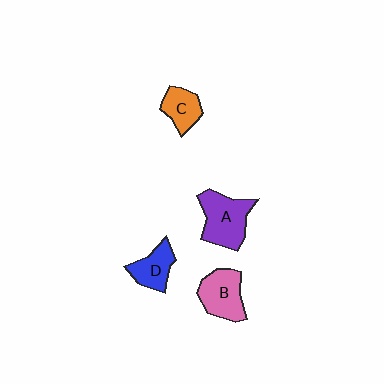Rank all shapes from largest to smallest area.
From largest to smallest: A (purple), B (pink), D (blue), C (orange).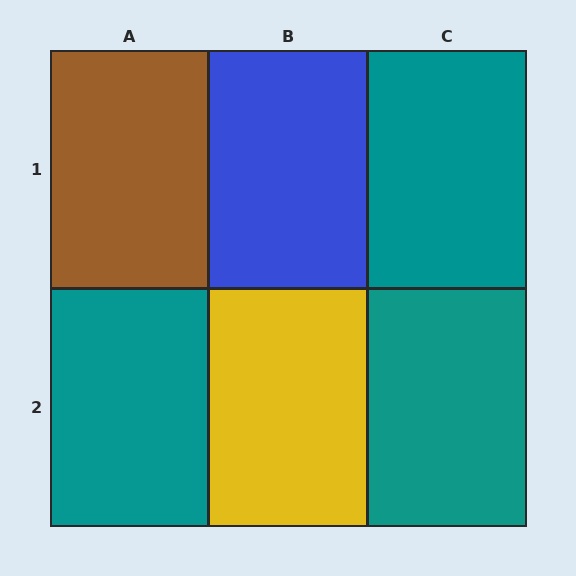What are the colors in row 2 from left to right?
Teal, yellow, teal.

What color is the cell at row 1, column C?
Teal.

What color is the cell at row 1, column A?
Brown.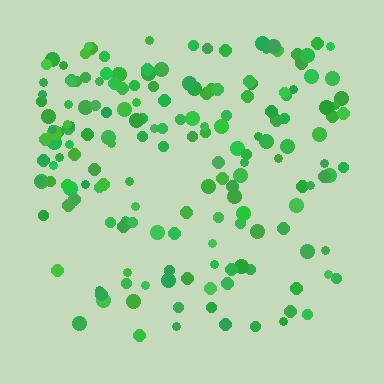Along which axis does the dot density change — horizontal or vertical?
Vertical.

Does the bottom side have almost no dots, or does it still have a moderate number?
Still a moderate number, just noticeably fewer than the top.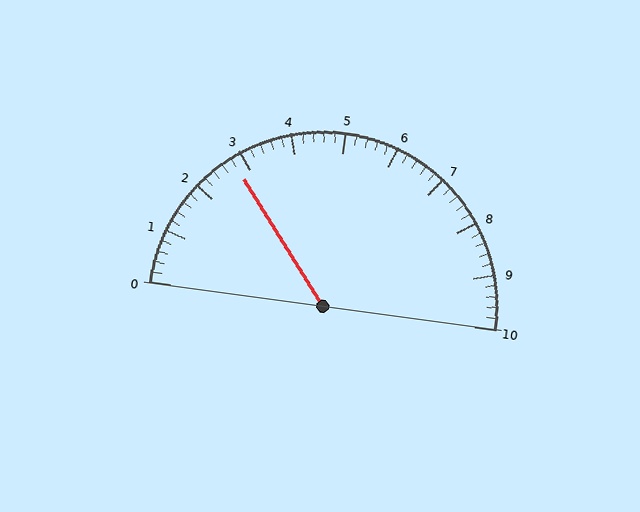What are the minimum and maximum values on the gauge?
The gauge ranges from 0 to 10.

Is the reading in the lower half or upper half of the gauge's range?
The reading is in the lower half of the range (0 to 10).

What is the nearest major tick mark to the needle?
The nearest major tick mark is 3.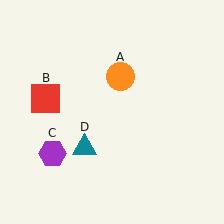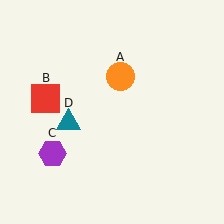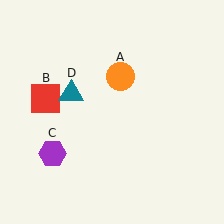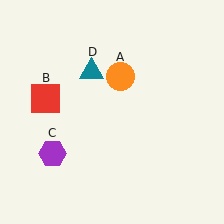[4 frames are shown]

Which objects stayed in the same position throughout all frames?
Orange circle (object A) and red square (object B) and purple hexagon (object C) remained stationary.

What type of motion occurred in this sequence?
The teal triangle (object D) rotated clockwise around the center of the scene.